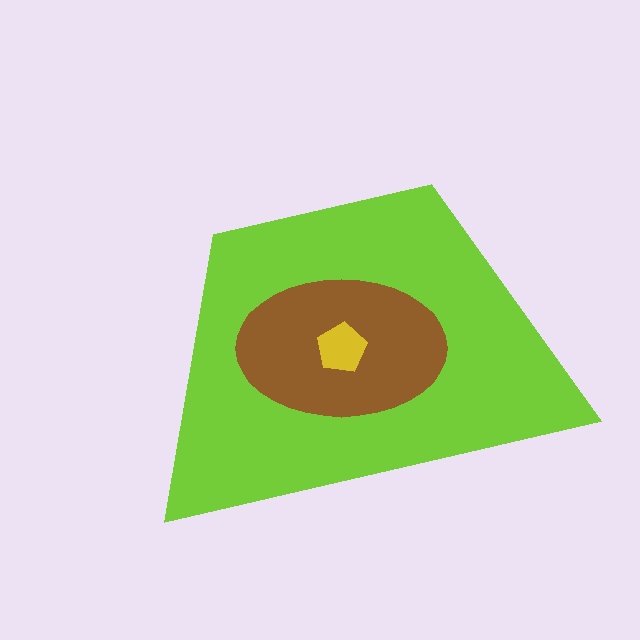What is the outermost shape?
The lime trapezoid.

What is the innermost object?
The yellow pentagon.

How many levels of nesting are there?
3.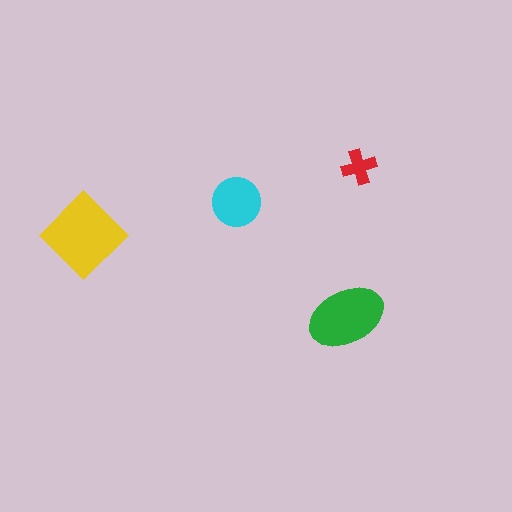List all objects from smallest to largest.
The red cross, the cyan circle, the green ellipse, the yellow diamond.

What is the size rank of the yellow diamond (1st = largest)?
1st.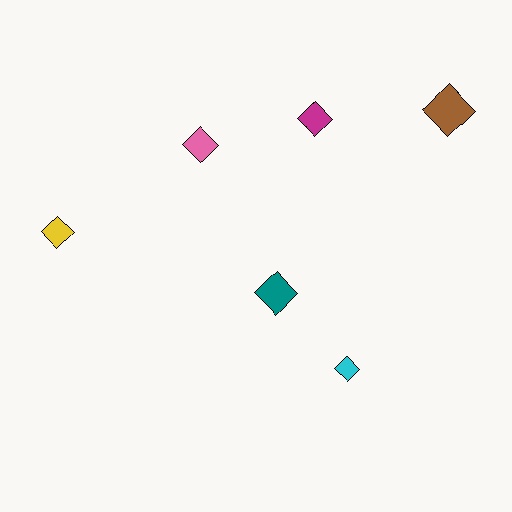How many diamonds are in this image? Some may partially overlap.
There are 6 diamonds.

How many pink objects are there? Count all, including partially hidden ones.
There is 1 pink object.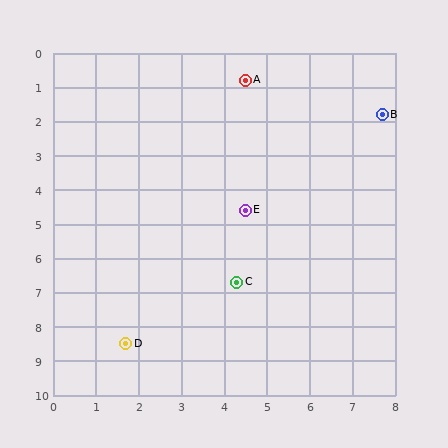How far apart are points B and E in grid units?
Points B and E are about 4.3 grid units apart.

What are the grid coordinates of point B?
Point B is at approximately (7.7, 1.8).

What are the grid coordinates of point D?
Point D is at approximately (1.7, 8.5).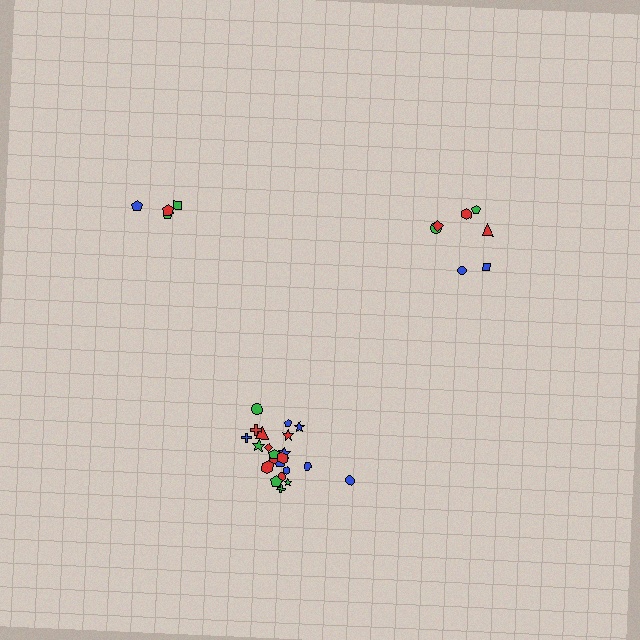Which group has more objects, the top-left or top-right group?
The top-right group.